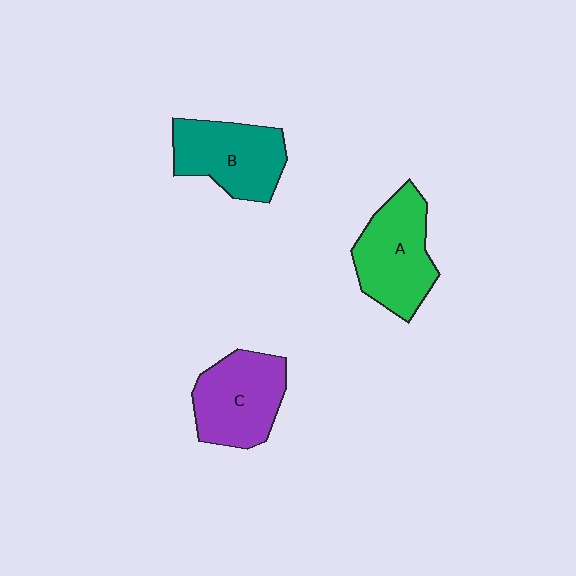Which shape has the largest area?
Shape A (green).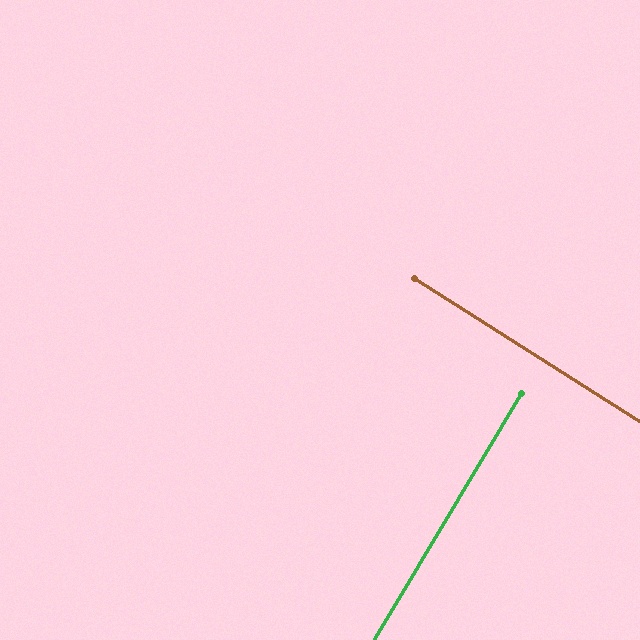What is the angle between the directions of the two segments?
Approximately 89 degrees.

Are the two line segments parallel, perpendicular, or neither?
Perpendicular — they meet at approximately 89°.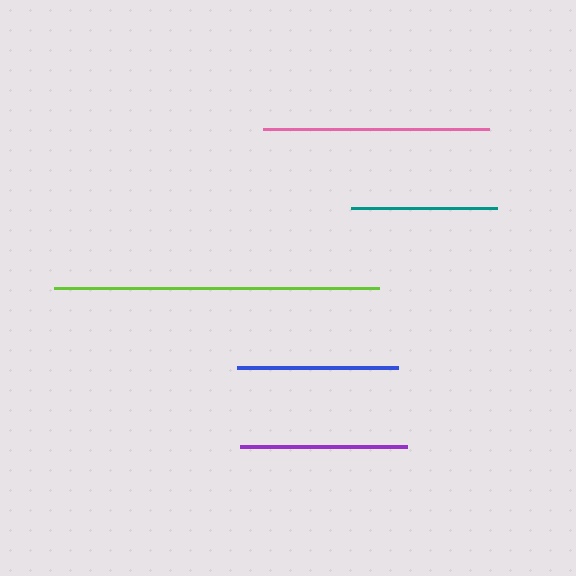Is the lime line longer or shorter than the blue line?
The lime line is longer than the blue line.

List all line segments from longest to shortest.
From longest to shortest: lime, pink, purple, blue, teal.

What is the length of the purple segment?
The purple segment is approximately 167 pixels long.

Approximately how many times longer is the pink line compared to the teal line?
The pink line is approximately 1.6 times the length of the teal line.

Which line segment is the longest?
The lime line is the longest at approximately 325 pixels.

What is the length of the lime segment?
The lime segment is approximately 325 pixels long.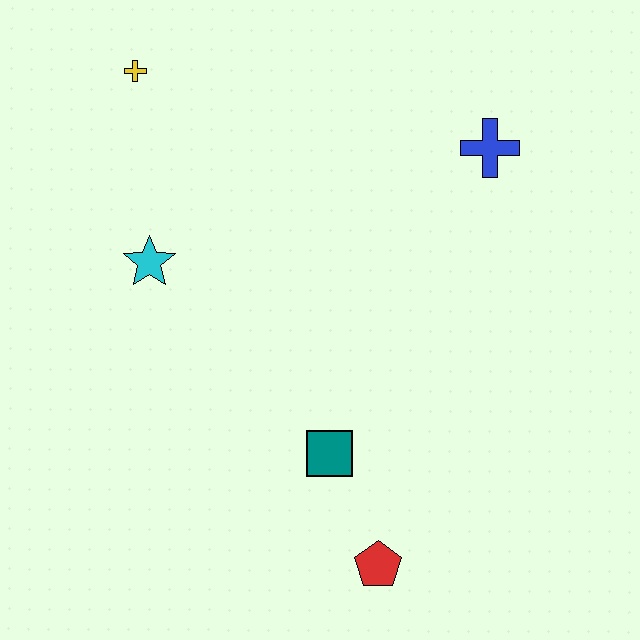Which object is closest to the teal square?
The red pentagon is closest to the teal square.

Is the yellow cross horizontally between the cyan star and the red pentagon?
No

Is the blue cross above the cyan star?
Yes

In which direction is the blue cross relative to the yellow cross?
The blue cross is to the right of the yellow cross.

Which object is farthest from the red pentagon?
The yellow cross is farthest from the red pentagon.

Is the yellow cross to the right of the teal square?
No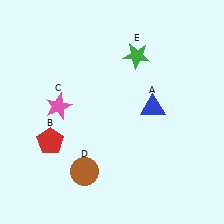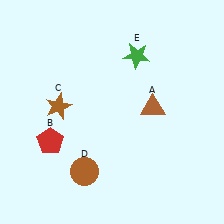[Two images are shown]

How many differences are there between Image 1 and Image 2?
There are 2 differences between the two images.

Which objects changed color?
A changed from blue to brown. C changed from pink to brown.